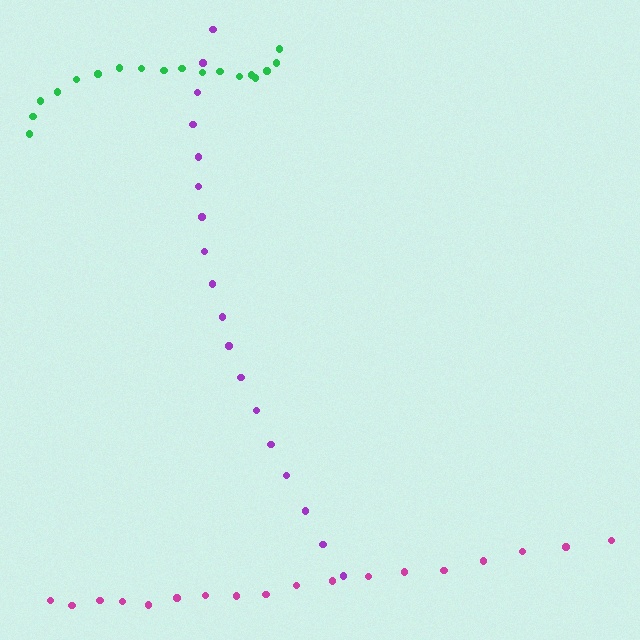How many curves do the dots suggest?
There are 3 distinct paths.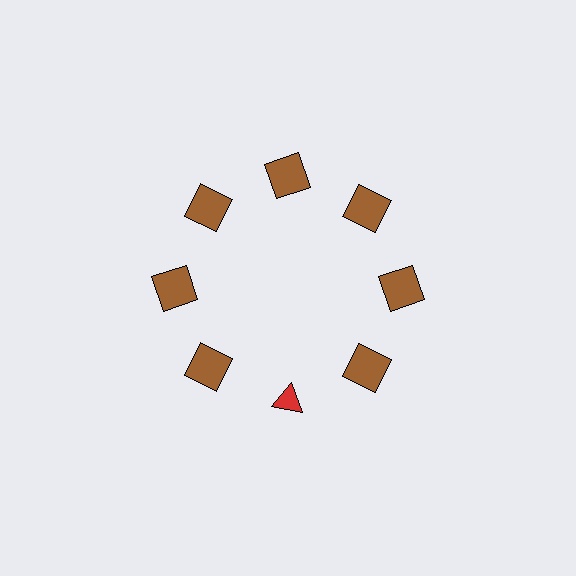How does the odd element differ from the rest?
It differs in both color (red instead of brown) and shape (triangle instead of square).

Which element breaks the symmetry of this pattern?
The red triangle at roughly the 6 o'clock position breaks the symmetry. All other shapes are brown squares.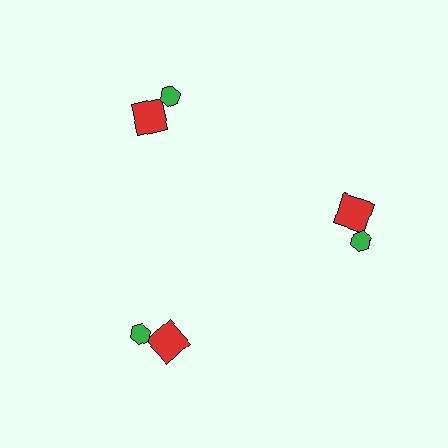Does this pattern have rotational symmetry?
Yes, this pattern has 3-fold rotational symmetry. It looks the same after rotating 120 degrees around the center.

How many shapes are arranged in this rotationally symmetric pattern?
There are 6 shapes, arranged in 3 groups of 2.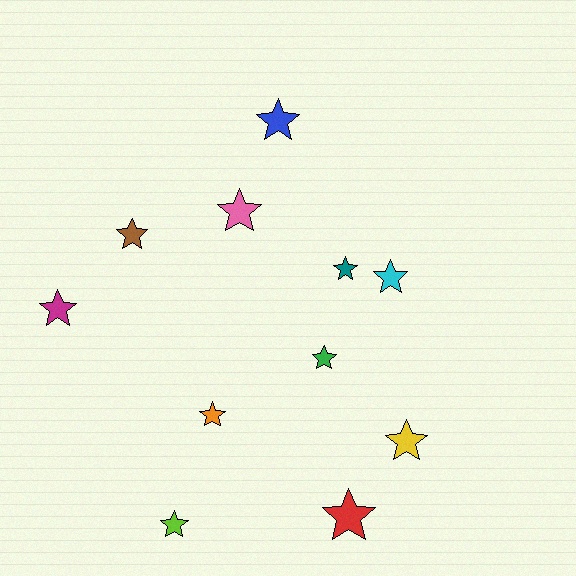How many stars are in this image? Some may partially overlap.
There are 11 stars.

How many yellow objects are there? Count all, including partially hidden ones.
There is 1 yellow object.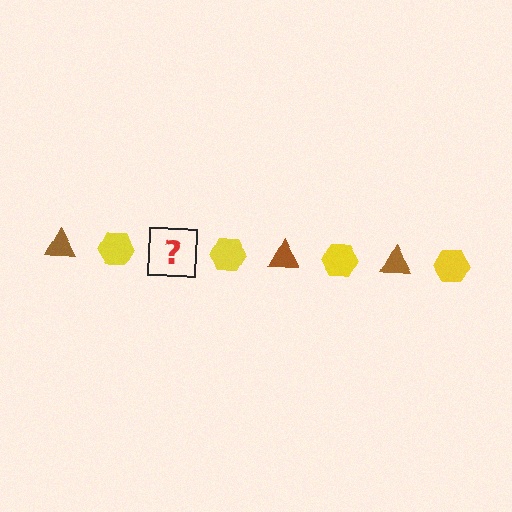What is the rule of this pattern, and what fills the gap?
The rule is that the pattern alternates between brown triangle and yellow hexagon. The gap should be filled with a brown triangle.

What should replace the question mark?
The question mark should be replaced with a brown triangle.